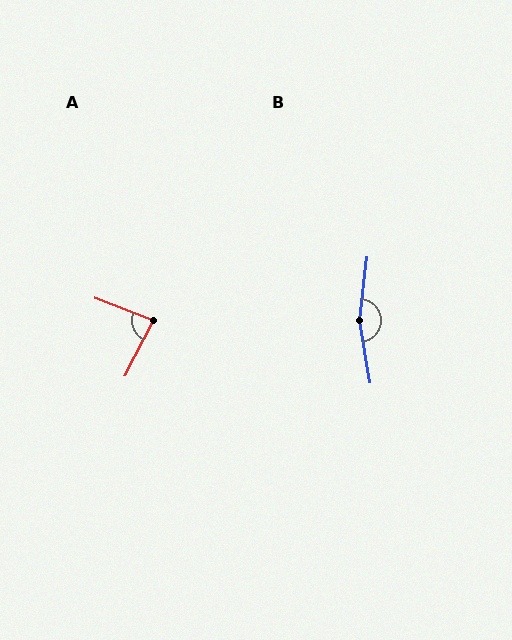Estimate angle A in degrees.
Approximately 84 degrees.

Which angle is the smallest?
A, at approximately 84 degrees.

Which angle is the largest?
B, at approximately 164 degrees.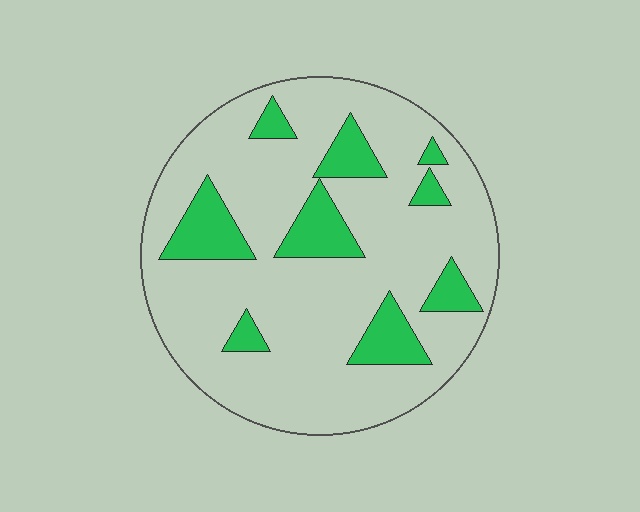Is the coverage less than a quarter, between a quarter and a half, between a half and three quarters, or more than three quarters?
Less than a quarter.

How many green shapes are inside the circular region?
9.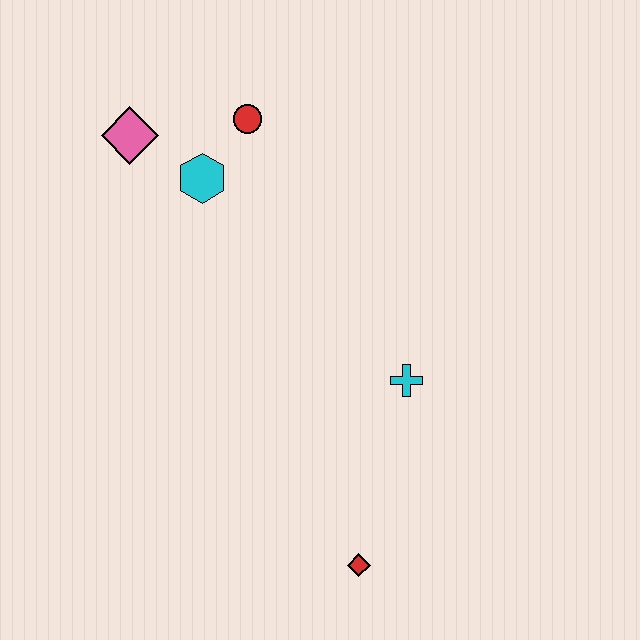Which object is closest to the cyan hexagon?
The red circle is closest to the cyan hexagon.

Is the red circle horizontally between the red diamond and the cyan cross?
No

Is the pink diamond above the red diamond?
Yes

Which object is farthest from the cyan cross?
The pink diamond is farthest from the cyan cross.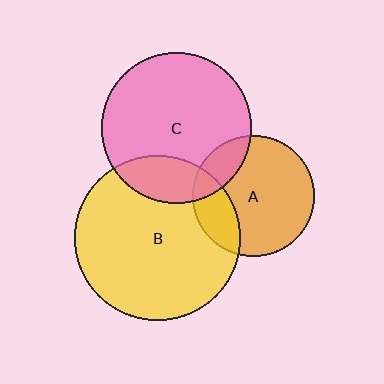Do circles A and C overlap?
Yes.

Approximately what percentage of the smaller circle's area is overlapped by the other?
Approximately 20%.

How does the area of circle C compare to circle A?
Approximately 1.5 times.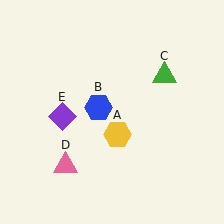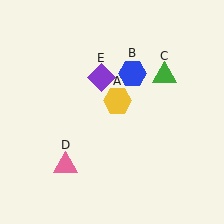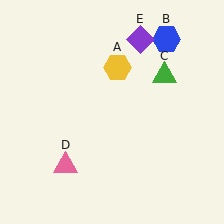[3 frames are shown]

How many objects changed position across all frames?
3 objects changed position: yellow hexagon (object A), blue hexagon (object B), purple diamond (object E).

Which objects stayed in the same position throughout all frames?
Green triangle (object C) and pink triangle (object D) remained stationary.